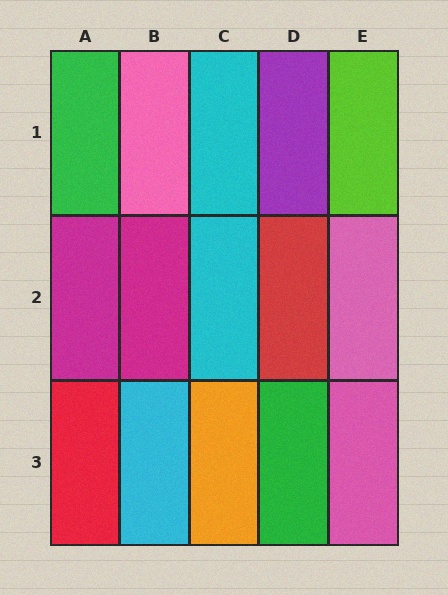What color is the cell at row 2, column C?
Cyan.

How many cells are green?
2 cells are green.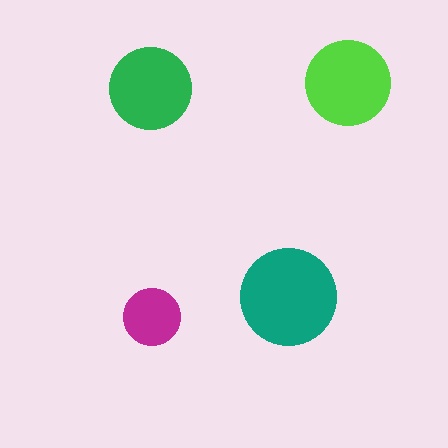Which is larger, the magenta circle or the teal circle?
The teal one.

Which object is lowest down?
The magenta circle is bottommost.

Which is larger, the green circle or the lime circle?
The lime one.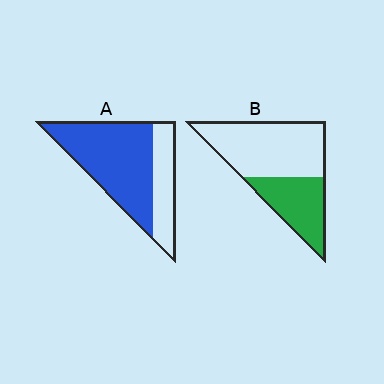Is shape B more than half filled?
No.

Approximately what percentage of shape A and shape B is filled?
A is approximately 70% and B is approximately 35%.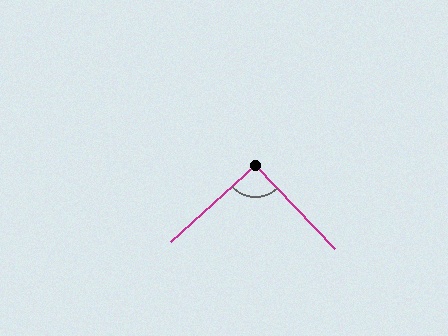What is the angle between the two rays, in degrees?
Approximately 91 degrees.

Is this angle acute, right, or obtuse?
It is approximately a right angle.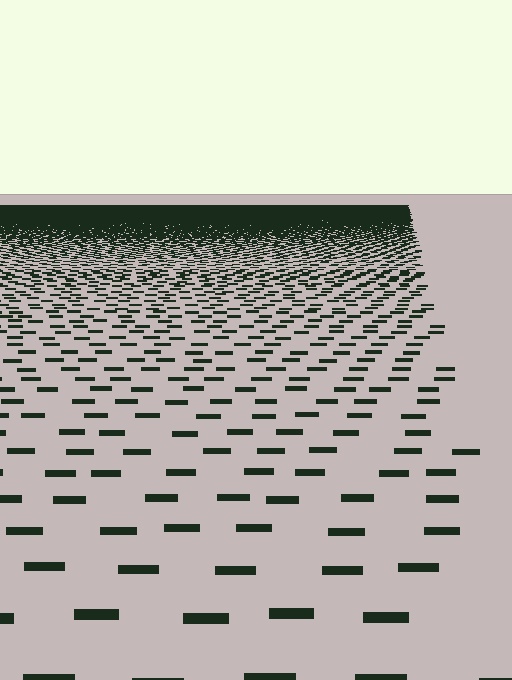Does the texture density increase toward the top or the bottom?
Density increases toward the top.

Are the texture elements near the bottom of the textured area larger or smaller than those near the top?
Larger. Near the bottom, elements are closer to the viewer and appear at a bigger on-screen size.